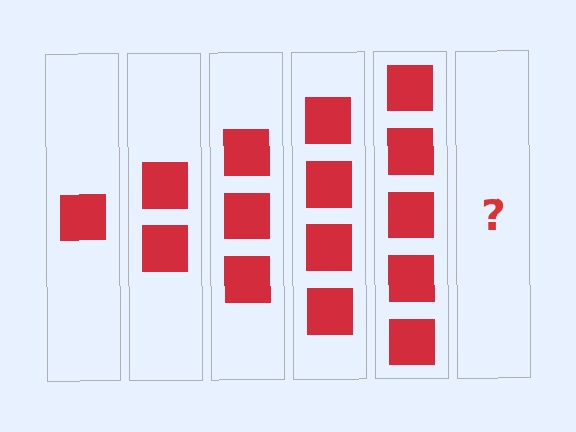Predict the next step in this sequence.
The next step is 6 squares.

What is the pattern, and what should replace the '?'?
The pattern is that each step adds one more square. The '?' should be 6 squares.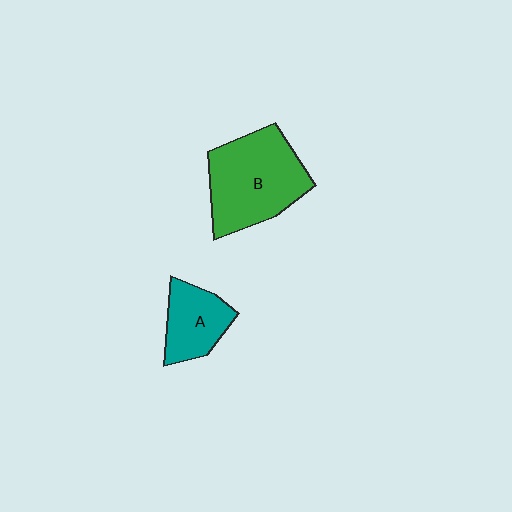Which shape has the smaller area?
Shape A (teal).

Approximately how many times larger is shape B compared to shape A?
Approximately 1.9 times.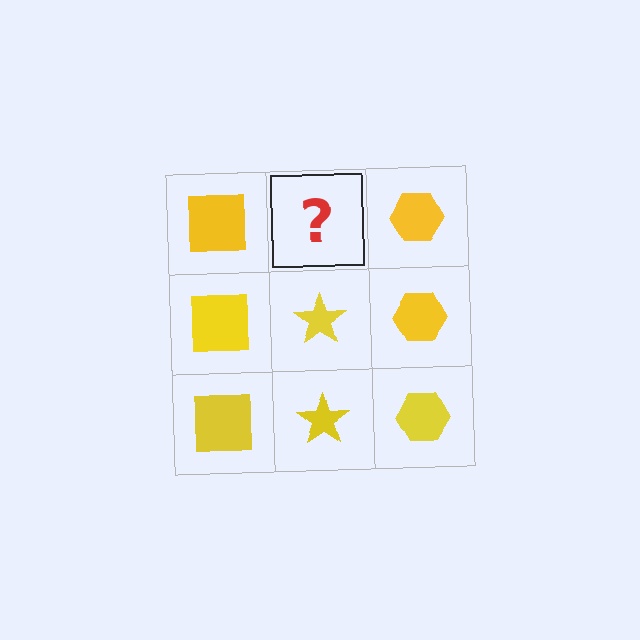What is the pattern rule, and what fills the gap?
The rule is that each column has a consistent shape. The gap should be filled with a yellow star.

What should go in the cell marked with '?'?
The missing cell should contain a yellow star.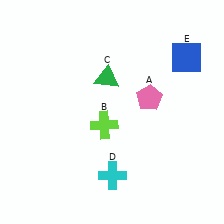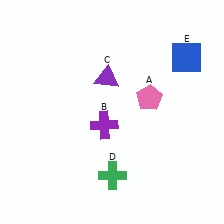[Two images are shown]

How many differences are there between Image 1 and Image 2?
There are 3 differences between the two images.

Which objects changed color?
B changed from lime to purple. C changed from green to purple. D changed from cyan to green.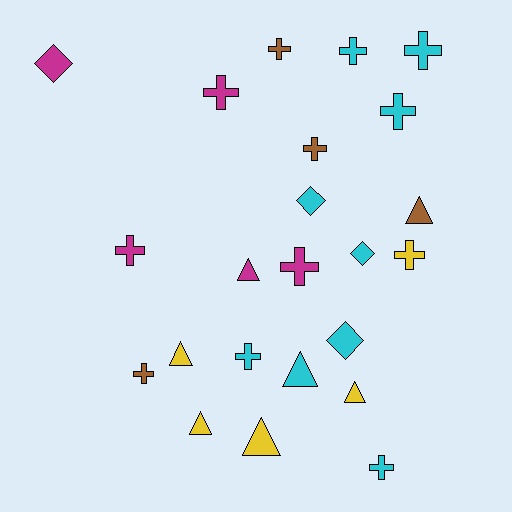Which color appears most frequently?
Cyan, with 9 objects.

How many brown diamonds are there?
There are no brown diamonds.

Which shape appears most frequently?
Cross, with 12 objects.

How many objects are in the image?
There are 23 objects.